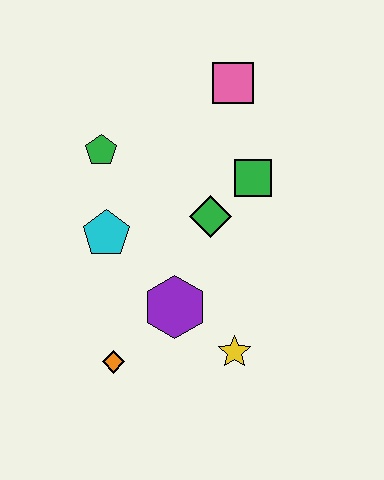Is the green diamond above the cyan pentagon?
Yes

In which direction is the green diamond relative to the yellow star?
The green diamond is above the yellow star.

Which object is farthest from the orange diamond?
The pink square is farthest from the orange diamond.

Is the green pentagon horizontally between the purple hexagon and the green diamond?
No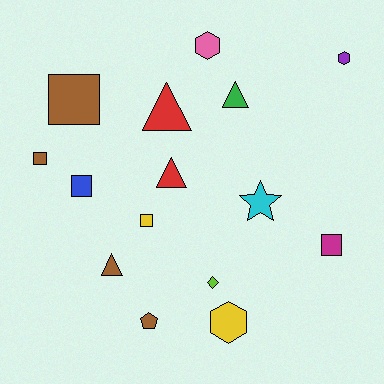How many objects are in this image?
There are 15 objects.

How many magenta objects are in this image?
There is 1 magenta object.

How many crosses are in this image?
There are no crosses.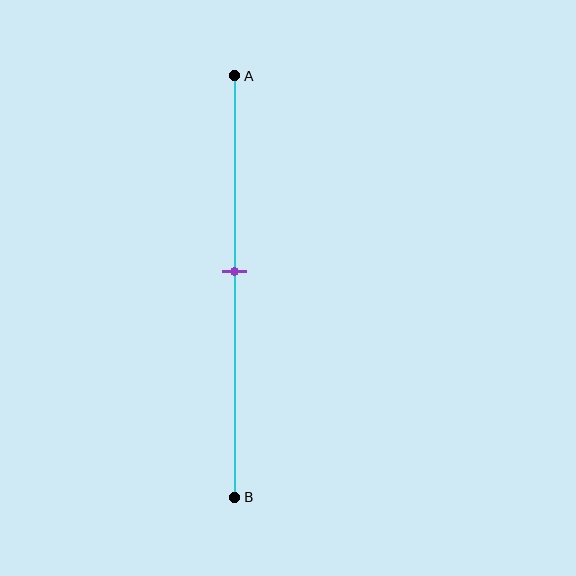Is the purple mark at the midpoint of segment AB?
No, the mark is at about 45% from A, not at the 50% midpoint.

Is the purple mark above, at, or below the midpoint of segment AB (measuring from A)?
The purple mark is above the midpoint of segment AB.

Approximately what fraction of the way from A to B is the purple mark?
The purple mark is approximately 45% of the way from A to B.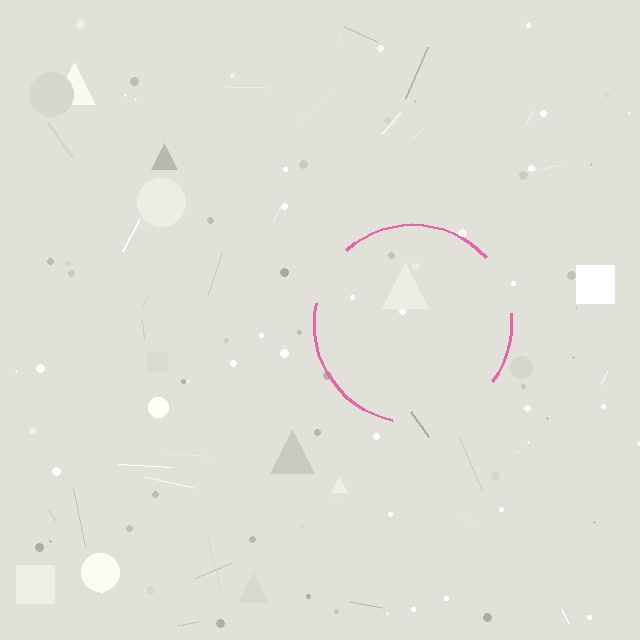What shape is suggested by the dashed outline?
The dashed outline suggests a circle.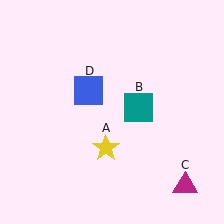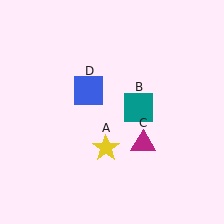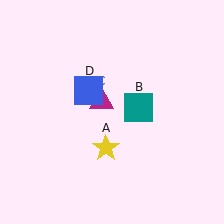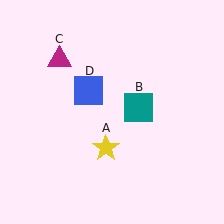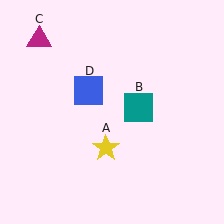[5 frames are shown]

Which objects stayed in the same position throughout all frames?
Yellow star (object A) and teal square (object B) and blue square (object D) remained stationary.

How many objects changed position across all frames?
1 object changed position: magenta triangle (object C).